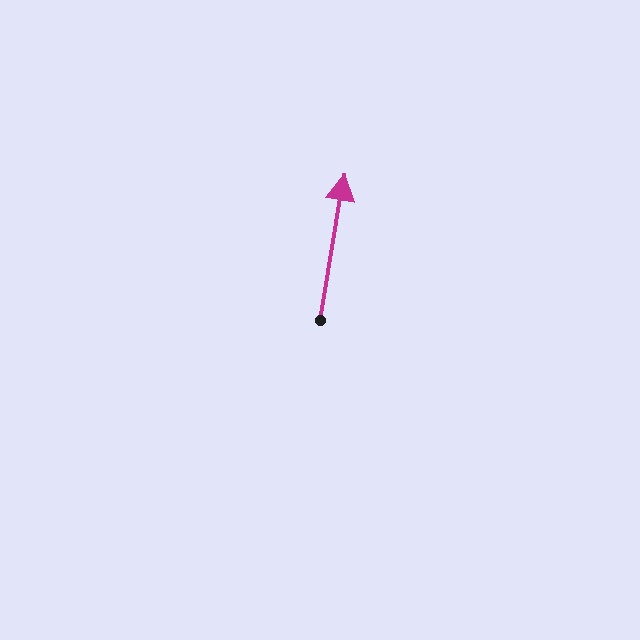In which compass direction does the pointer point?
North.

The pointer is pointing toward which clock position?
Roughly 12 o'clock.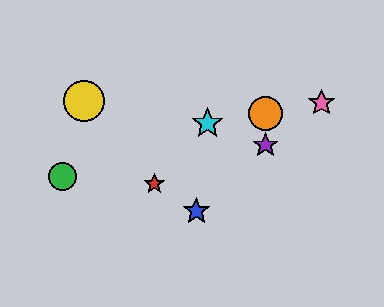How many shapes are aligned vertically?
2 shapes (the purple star, the orange circle) are aligned vertically.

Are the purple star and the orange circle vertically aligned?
Yes, both are at x≈265.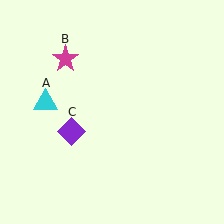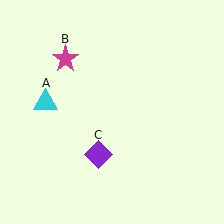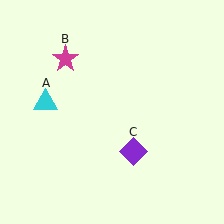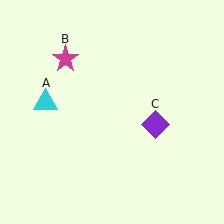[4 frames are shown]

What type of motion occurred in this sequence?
The purple diamond (object C) rotated counterclockwise around the center of the scene.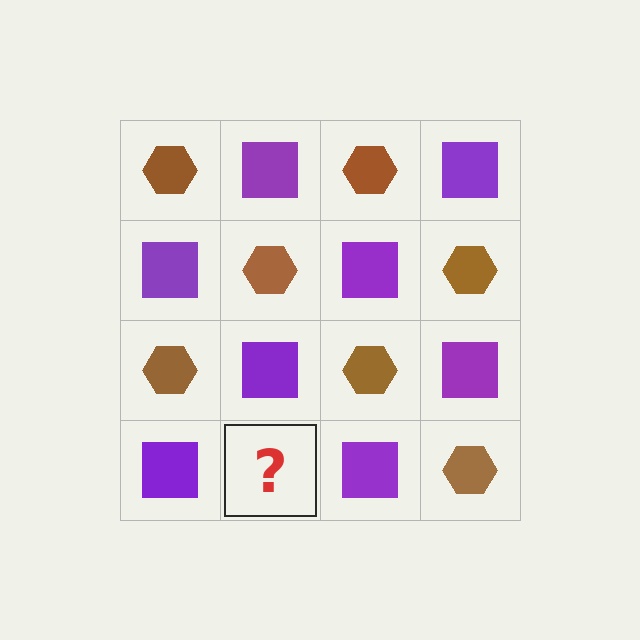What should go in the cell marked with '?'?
The missing cell should contain a brown hexagon.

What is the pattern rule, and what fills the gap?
The rule is that it alternates brown hexagon and purple square in a checkerboard pattern. The gap should be filled with a brown hexagon.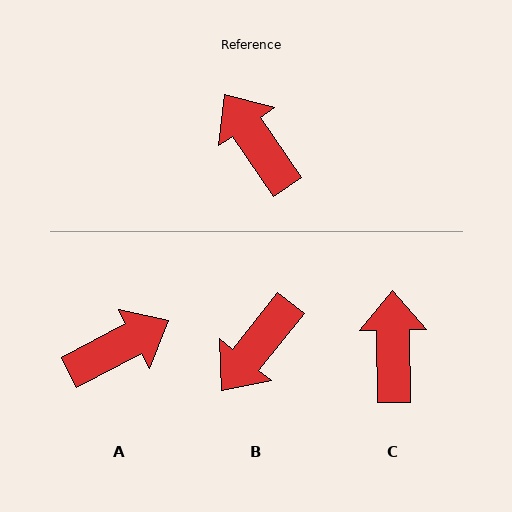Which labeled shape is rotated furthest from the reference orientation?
B, about 107 degrees away.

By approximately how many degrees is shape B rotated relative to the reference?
Approximately 107 degrees counter-clockwise.